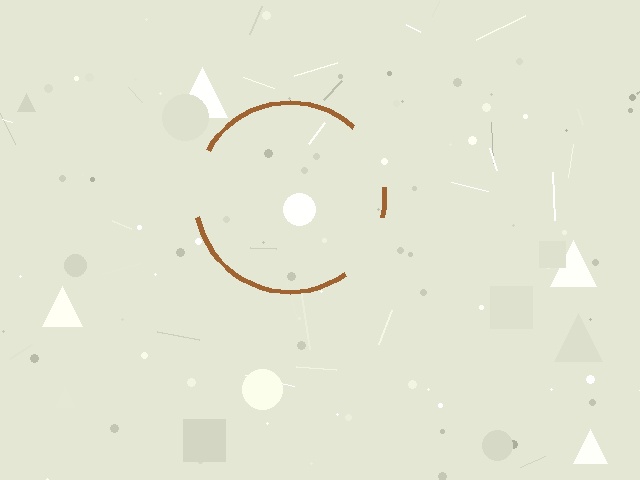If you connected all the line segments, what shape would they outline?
They would outline a circle.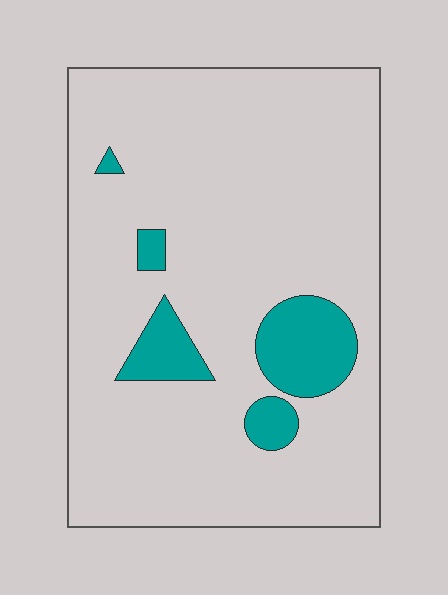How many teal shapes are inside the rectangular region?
5.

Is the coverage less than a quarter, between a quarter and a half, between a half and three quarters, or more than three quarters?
Less than a quarter.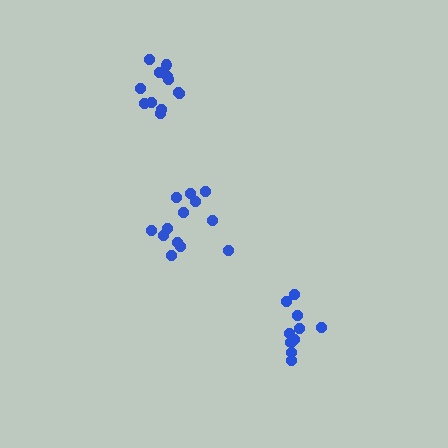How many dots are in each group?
Group 1: 12 dots, Group 2: 10 dots, Group 3: 13 dots (35 total).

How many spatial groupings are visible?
There are 3 spatial groupings.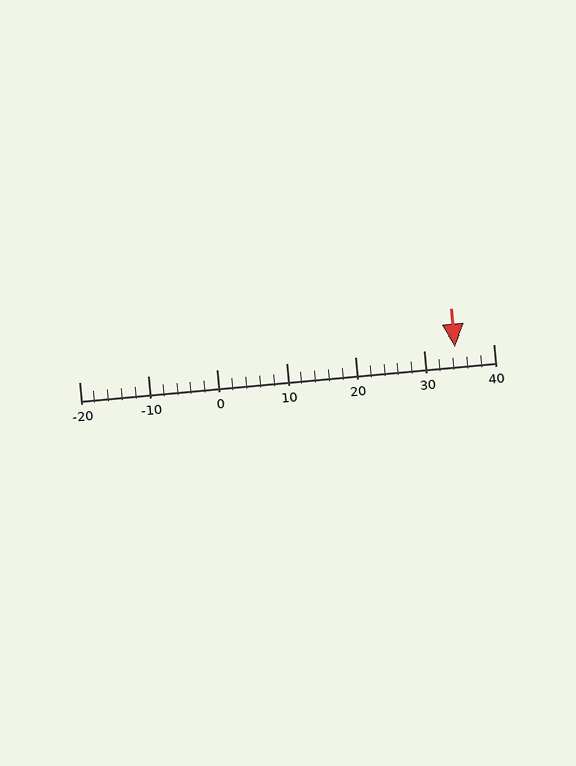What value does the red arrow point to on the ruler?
The red arrow points to approximately 34.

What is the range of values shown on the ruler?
The ruler shows values from -20 to 40.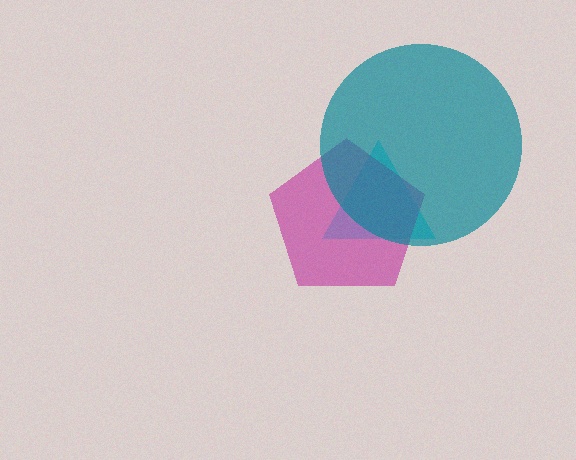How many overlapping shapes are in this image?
There are 3 overlapping shapes in the image.